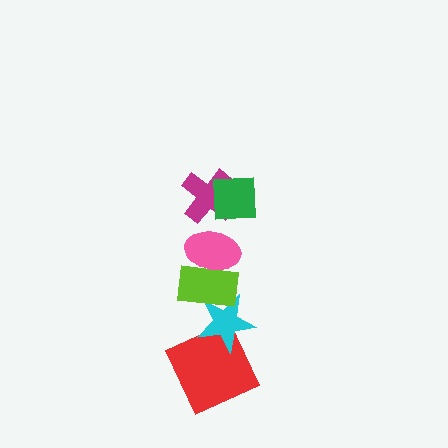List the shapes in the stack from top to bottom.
From top to bottom: the green square, the magenta cross, the pink ellipse, the lime rectangle, the cyan star, the red square.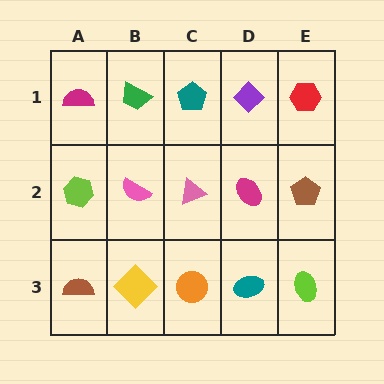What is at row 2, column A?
A lime hexagon.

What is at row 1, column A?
A magenta semicircle.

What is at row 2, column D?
A magenta ellipse.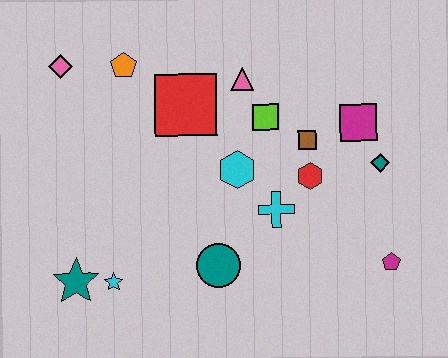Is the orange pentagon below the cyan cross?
No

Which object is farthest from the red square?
The magenta pentagon is farthest from the red square.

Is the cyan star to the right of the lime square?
No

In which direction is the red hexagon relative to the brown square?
The red hexagon is below the brown square.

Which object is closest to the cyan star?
The teal star is closest to the cyan star.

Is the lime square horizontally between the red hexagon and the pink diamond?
Yes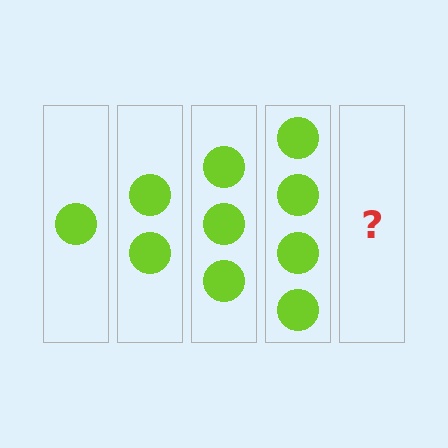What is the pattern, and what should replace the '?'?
The pattern is that each step adds one more circle. The '?' should be 5 circles.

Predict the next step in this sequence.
The next step is 5 circles.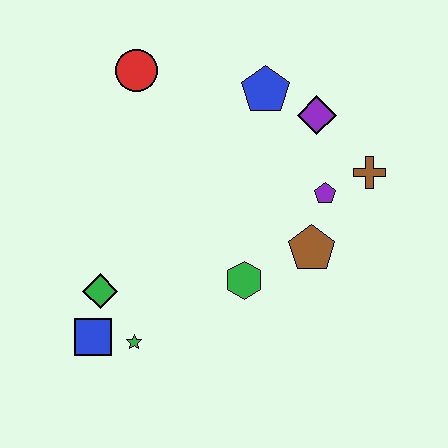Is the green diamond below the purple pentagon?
Yes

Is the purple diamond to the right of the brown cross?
No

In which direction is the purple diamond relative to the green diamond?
The purple diamond is to the right of the green diamond.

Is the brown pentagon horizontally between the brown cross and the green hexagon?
Yes